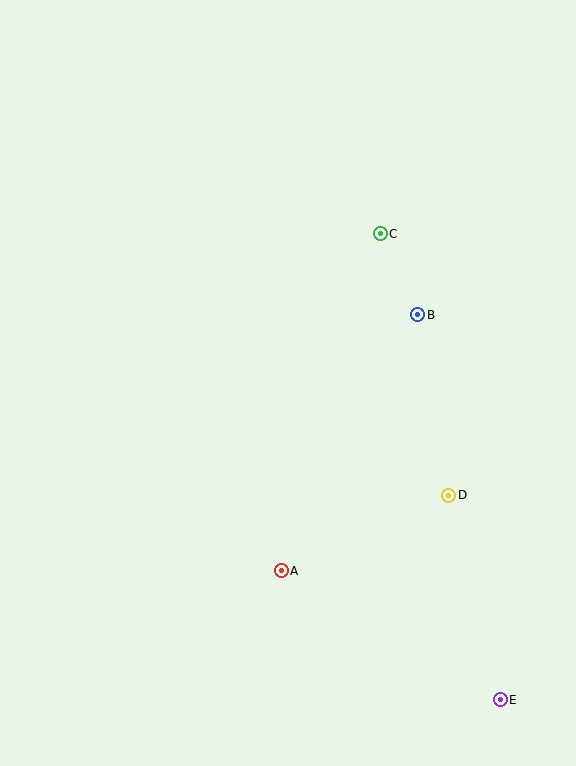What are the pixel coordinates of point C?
Point C is at (380, 234).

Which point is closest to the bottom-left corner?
Point A is closest to the bottom-left corner.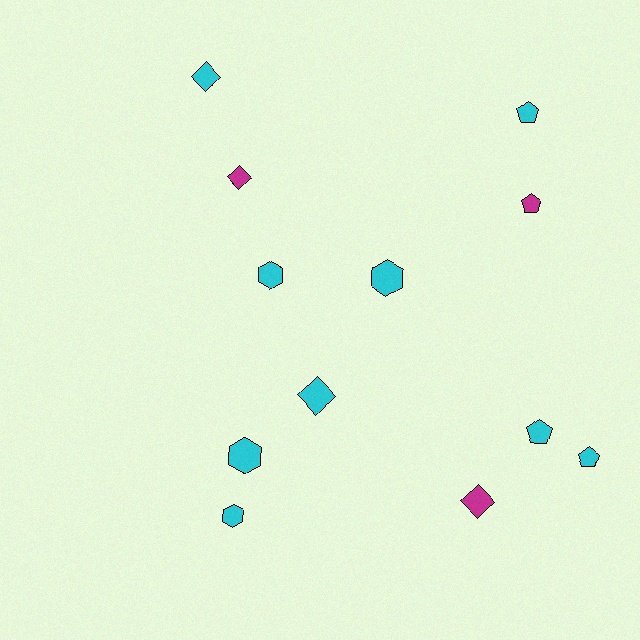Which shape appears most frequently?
Hexagon, with 4 objects.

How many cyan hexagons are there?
There are 4 cyan hexagons.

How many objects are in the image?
There are 12 objects.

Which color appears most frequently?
Cyan, with 9 objects.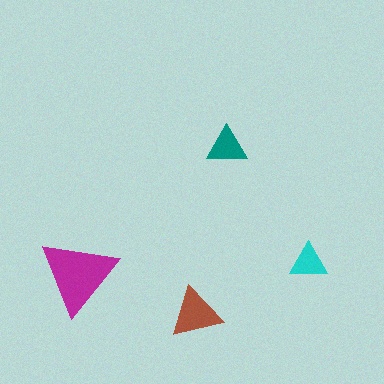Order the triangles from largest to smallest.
the magenta one, the brown one, the teal one, the cyan one.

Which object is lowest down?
The brown triangle is bottommost.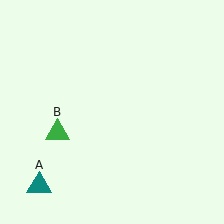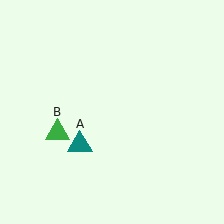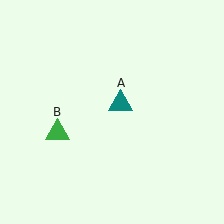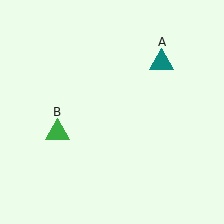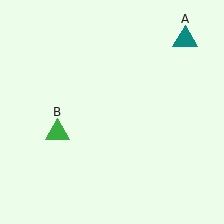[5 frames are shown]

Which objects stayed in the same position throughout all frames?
Green triangle (object B) remained stationary.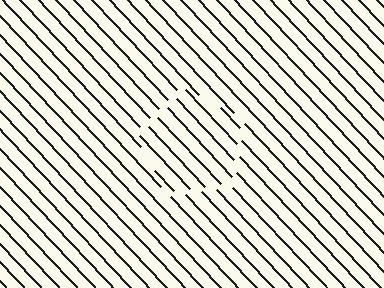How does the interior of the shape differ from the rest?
The interior of the shape contains the same grating, shifted by half a period — the contour is defined by the phase discontinuity where line-ends from the inner and outer gratings abut.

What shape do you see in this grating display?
An illusory pentagon. The interior of the shape contains the same grating, shifted by half a period — the contour is defined by the phase discontinuity where line-ends from the inner and outer gratings abut.